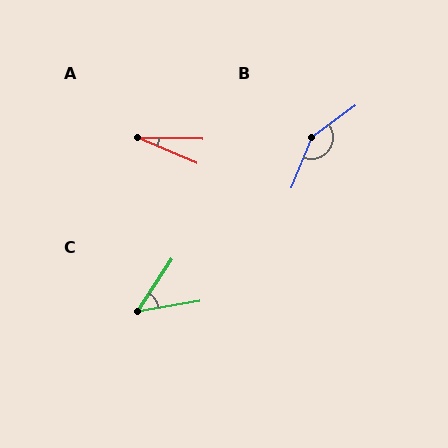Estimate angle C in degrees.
Approximately 48 degrees.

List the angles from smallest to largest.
A (22°), C (48°), B (149°).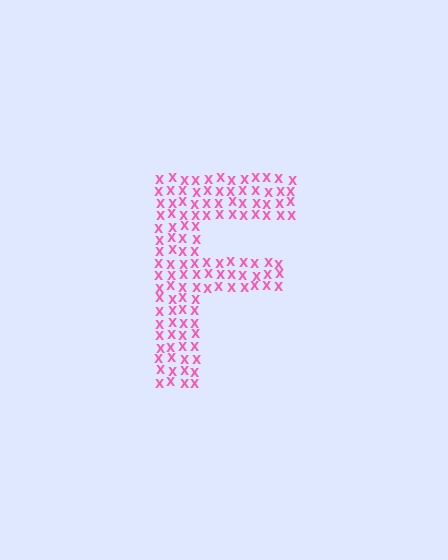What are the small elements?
The small elements are letter X's.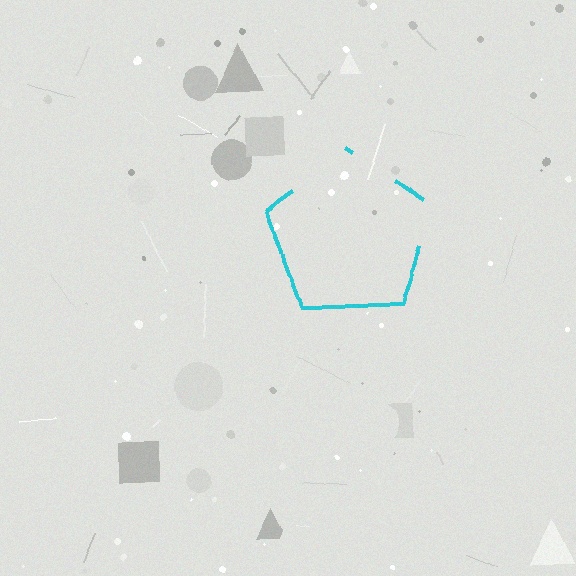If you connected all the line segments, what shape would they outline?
They would outline a pentagon.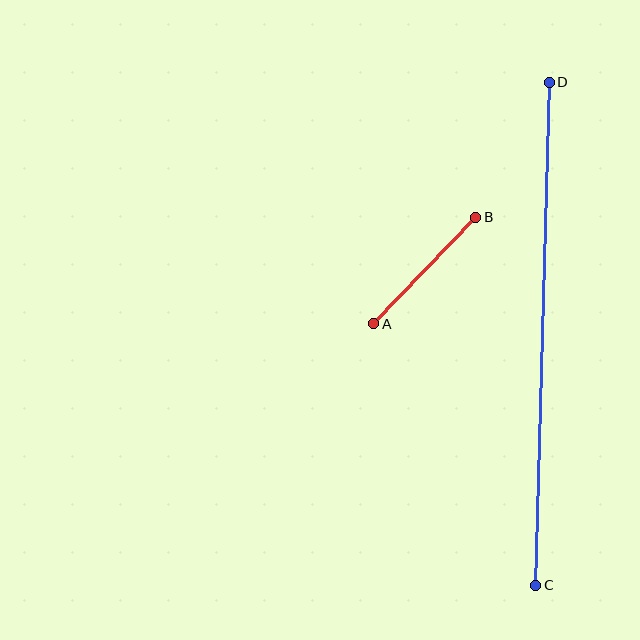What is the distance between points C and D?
The distance is approximately 503 pixels.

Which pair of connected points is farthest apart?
Points C and D are farthest apart.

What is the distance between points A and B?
The distance is approximately 148 pixels.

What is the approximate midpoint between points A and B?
The midpoint is at approximately (425, 270) pixels.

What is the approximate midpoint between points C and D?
The midpoint is at approximately (542, 334) pixels.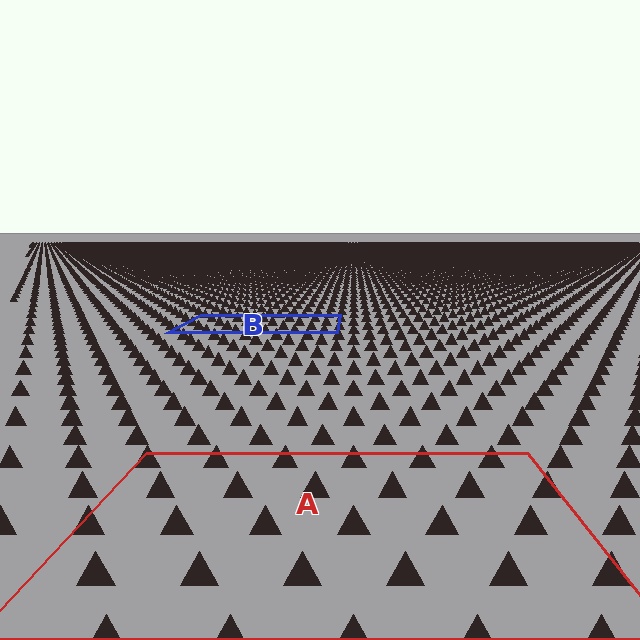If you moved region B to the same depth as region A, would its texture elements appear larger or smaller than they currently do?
They would appear larger. At a closer depth, the same texture elements are projected at a bigger on-screen size.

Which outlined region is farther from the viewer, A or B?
Region B is farther from the viewer — the texture elements inside it appear smaller and more densely packed.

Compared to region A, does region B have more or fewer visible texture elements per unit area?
Region B has more texture elements per unit area — they are packed more densely because it is farther away.